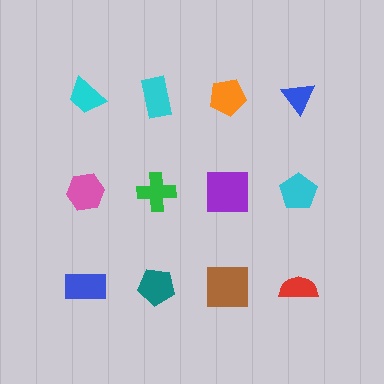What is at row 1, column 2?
A cyan rectangle.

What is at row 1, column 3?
An orange pentagon.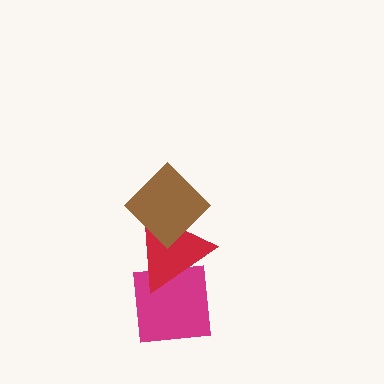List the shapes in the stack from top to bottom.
From top to bottom: the brown diamond, the red triangle, the magenta square.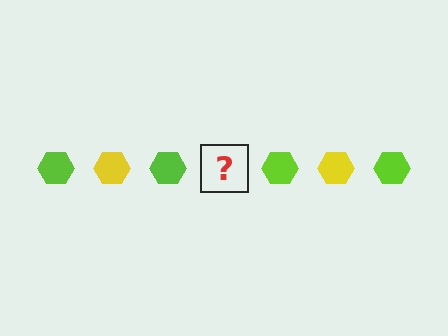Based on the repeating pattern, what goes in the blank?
The blank should be a yellow hexagon.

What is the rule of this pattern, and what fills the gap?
The rule is that the pattern cycles through lime, yellow hexagons. The gap should be filled with a yellow hexagon.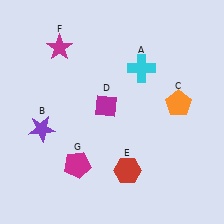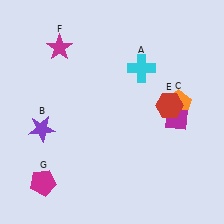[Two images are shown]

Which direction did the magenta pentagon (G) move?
The magenta pentagon (G) moved left.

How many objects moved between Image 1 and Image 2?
3 objects moved between the two images.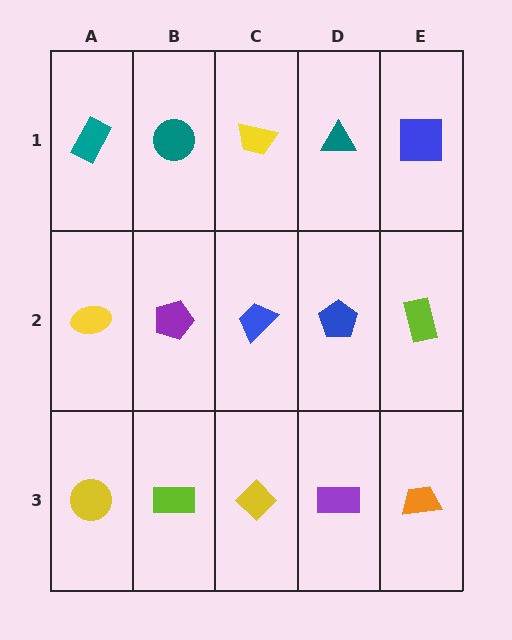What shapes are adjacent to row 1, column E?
A lime rectangle (row 2, column E), a teal triangle (row 1, column D).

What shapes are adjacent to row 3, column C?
A blue trapezoid (row 2, column C), a lime rectangle (row 3, column B), a purple rectangle (row 3, column D).